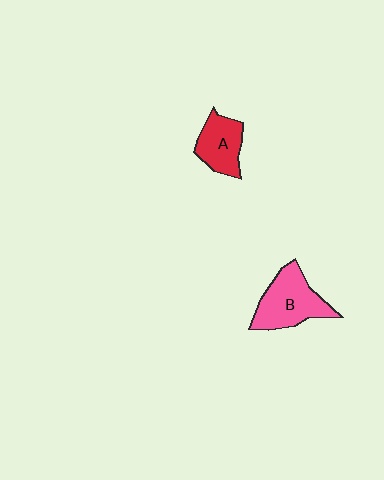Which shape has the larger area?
Shape B (pink).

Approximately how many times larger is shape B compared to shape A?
Approximately 1.4 times.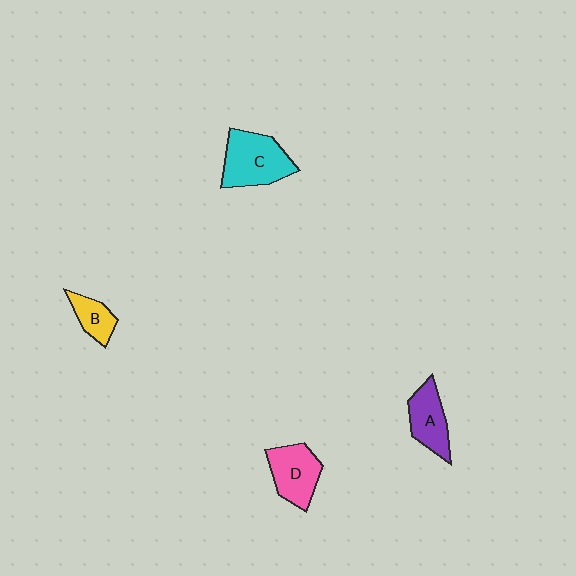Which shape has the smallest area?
Shape B (yellow).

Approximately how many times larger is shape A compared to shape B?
Approximately 1.5 times.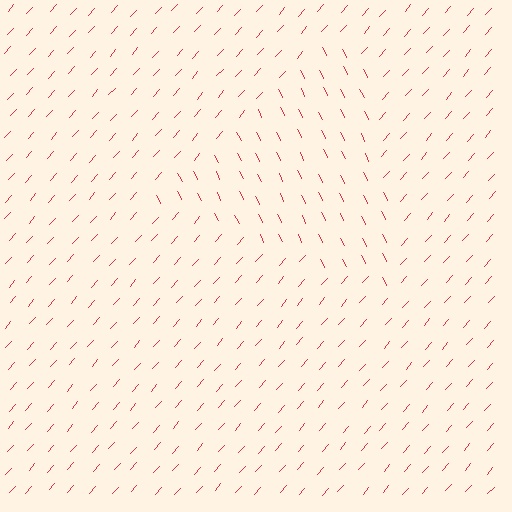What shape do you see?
I see a triangle.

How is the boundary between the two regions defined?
The boundary is defined purely by a change in line orientation (approximately 68 degrees difference). All lines are the same color and thickness.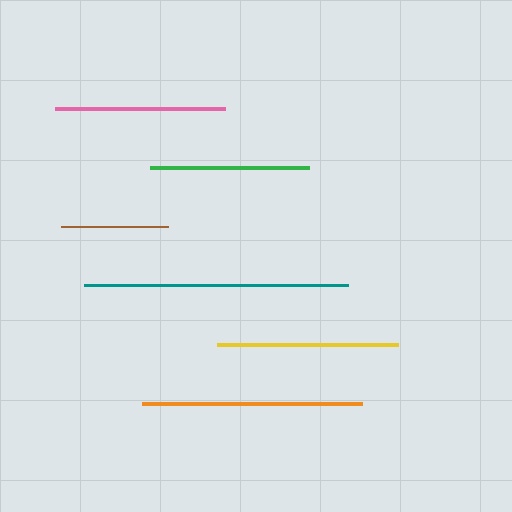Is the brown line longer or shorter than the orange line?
The orange line is longer than the brown line.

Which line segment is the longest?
The teal line is the longest at approximately 264 pixels.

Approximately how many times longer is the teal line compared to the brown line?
The teal line is approximately 2.5 times the length of the brown line.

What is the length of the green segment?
The green segment is approximately 159 pixels long.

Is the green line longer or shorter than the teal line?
The teal line is longer than the green line.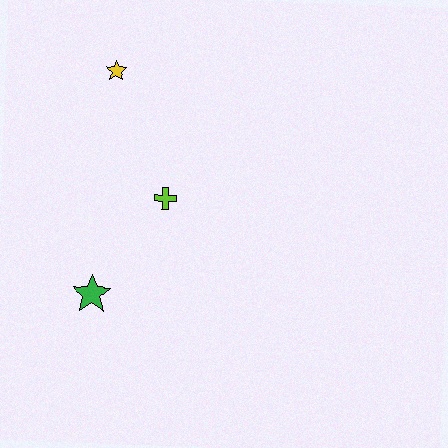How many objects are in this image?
There are 3 objects.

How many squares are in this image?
There are no squares.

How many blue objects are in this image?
There are no blue objects.